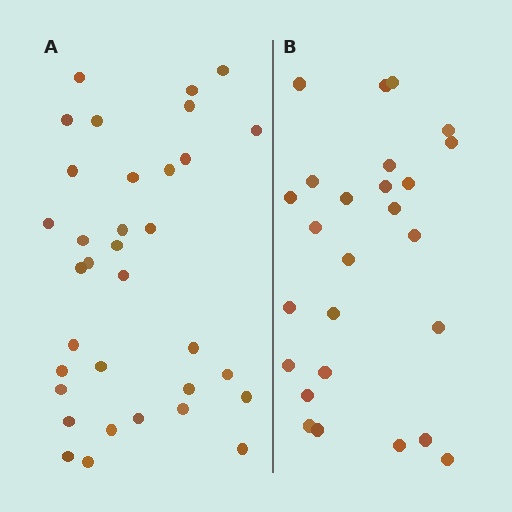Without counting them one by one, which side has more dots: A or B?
Region A (the left region) has more dots.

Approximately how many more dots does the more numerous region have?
Region A has roughly 8 or so more dots than region B.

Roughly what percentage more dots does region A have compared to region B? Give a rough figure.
About 30% more.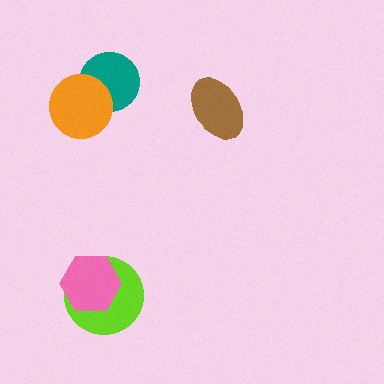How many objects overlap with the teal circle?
1 object overlaps with the teal circle.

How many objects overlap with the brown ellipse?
0 objects overlap with the brown ellipse.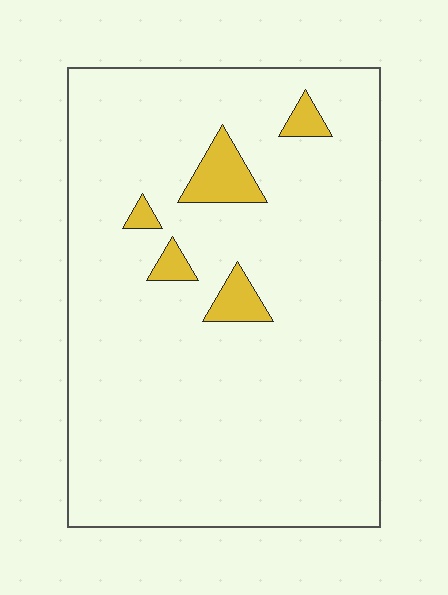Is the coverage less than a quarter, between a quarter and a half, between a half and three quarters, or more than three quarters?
Less than a quarter.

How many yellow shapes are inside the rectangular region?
5.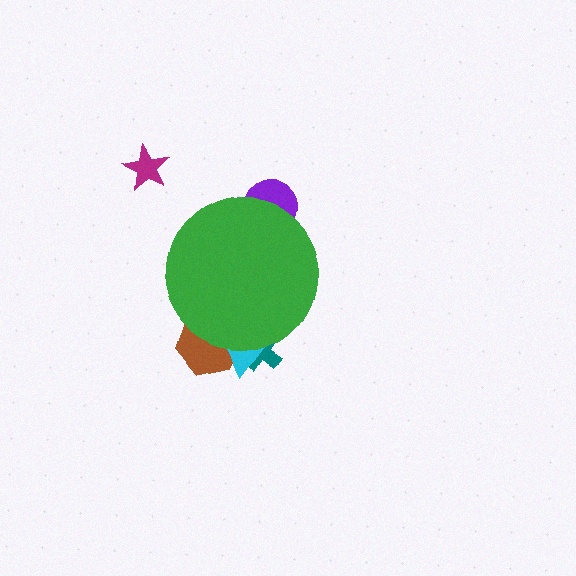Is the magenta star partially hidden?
No, the magenta star is fully visible.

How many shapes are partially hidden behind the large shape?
4 shapes are partially hidden.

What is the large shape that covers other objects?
A green circle.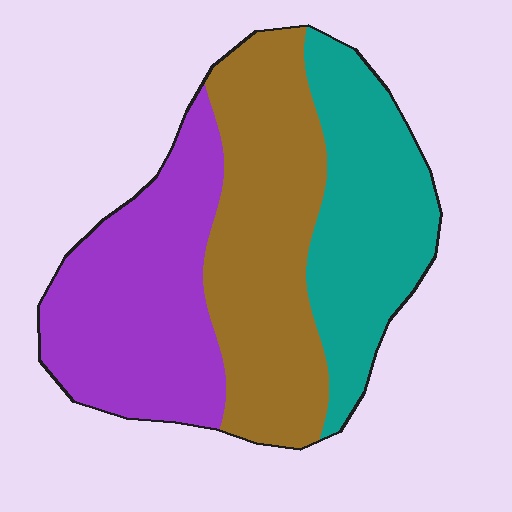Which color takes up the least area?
Teal, at roughly 30%.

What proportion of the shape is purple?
Purple takes up about one third (1/3) of the shape.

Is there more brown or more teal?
Brown.